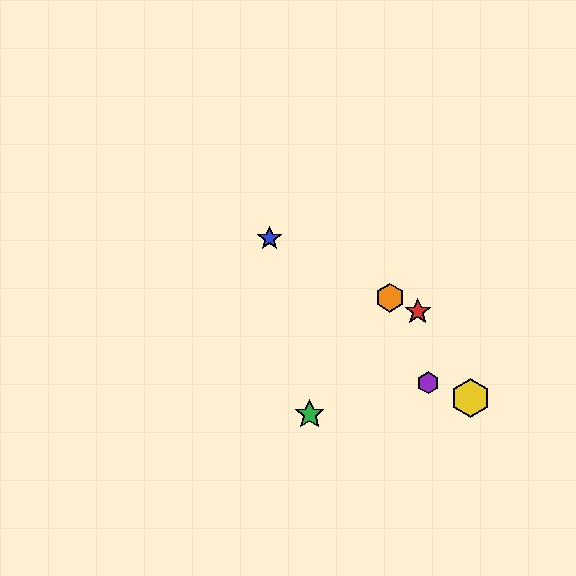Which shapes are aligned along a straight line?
The red star, the blue star, the orange hexagon are aligned along a straight line.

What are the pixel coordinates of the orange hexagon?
The orange hexagon is at (390, 298).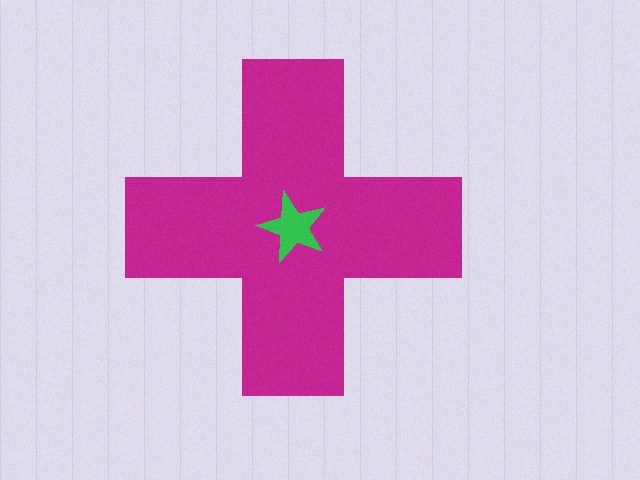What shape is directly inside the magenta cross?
The green star.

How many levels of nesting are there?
2.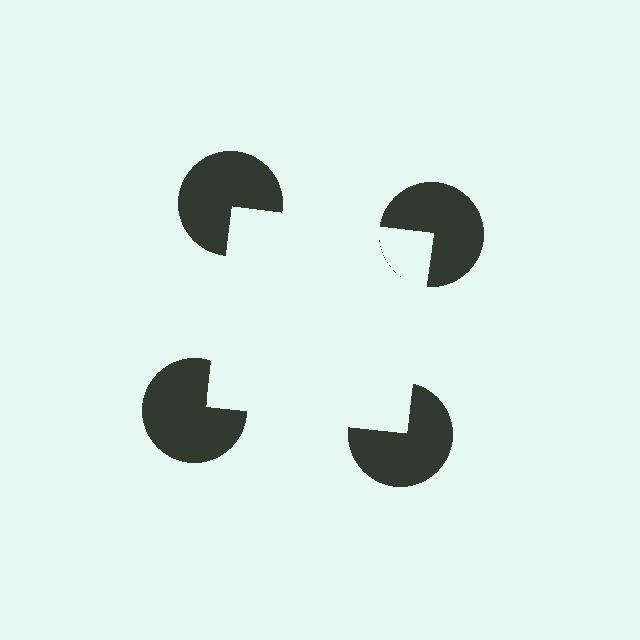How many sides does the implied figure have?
4 sides.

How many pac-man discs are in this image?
There are 4 — one at each vertex of the illusory square.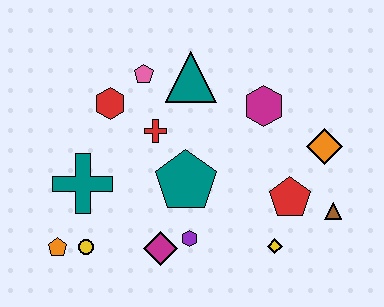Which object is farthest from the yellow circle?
The orange diamond is farthest from the yellow circle.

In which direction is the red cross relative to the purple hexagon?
The red cross is above the purple hexagon.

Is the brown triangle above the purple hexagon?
Yes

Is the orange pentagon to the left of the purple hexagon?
Yes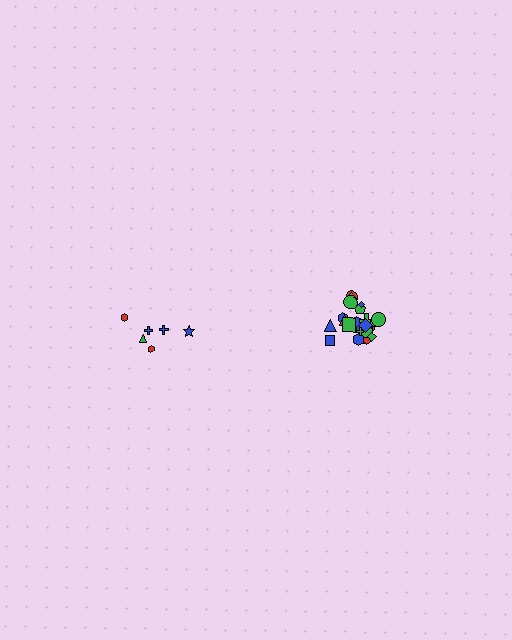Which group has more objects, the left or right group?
The right group.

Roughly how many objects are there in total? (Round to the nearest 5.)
Roughly 30 objects in total.